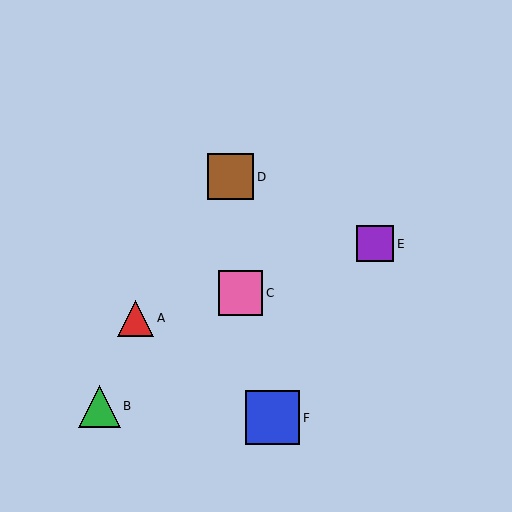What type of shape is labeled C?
Shape C is a pink square.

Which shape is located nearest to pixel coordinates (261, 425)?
The blue square (labeled F) at (273, 418) is nearest to that location.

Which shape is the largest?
The blue square (labeled F) is the largest.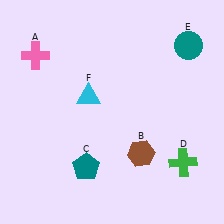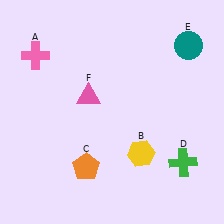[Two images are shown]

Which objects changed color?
B changed from brown to yellow. C changed from teal to orange. F changed from cyan to pink.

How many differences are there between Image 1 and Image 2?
There are 3 differences between the two images.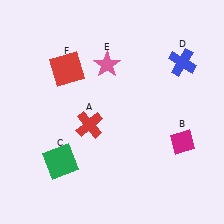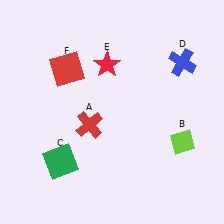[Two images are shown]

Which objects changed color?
B changed from magenta to lime. E changed from pink to red.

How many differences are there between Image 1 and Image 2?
There are 2 differences between the two images.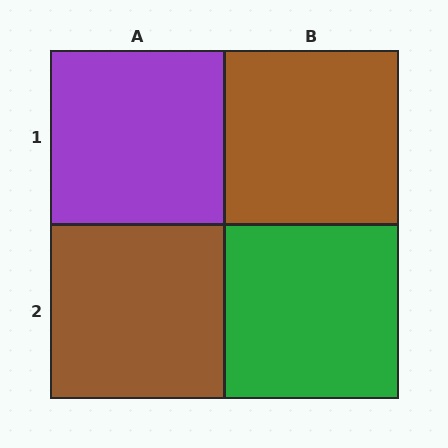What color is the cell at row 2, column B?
Green.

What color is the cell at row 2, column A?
Brown.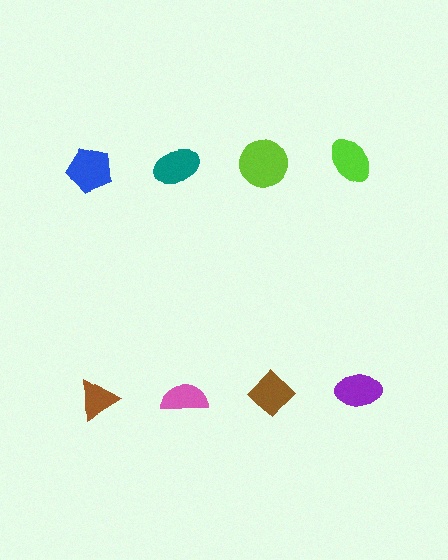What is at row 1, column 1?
A blue pentagon.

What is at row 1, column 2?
A teal ellipse.